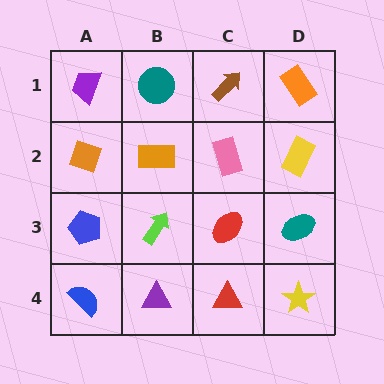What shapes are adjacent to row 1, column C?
A pink rectangle (row 2, column C), a teal circle (row 1, column B), an orange rectangle (row 1, column D).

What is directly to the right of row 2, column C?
A yellow rectangle.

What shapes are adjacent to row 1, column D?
A yellow rectangle (row 2, column D), a brown arrow (row 1, column C).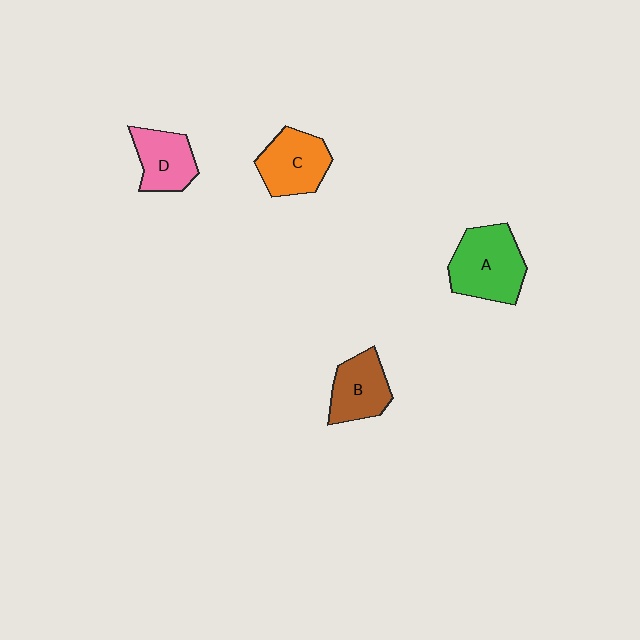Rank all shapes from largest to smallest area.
From largest to smallest: A (green), C (orange), B (brown), D (pink).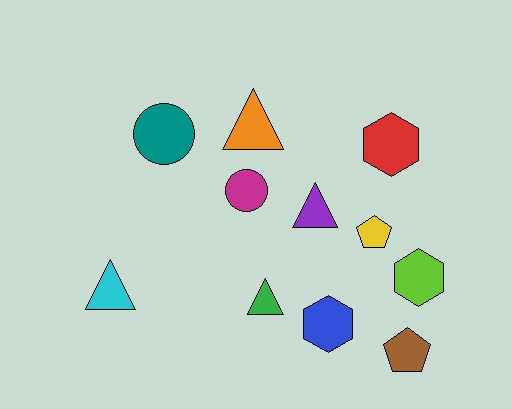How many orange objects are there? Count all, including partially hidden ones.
There is 1 orange object.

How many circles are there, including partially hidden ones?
There are 2 circles.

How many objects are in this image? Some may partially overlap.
There are 11 objects.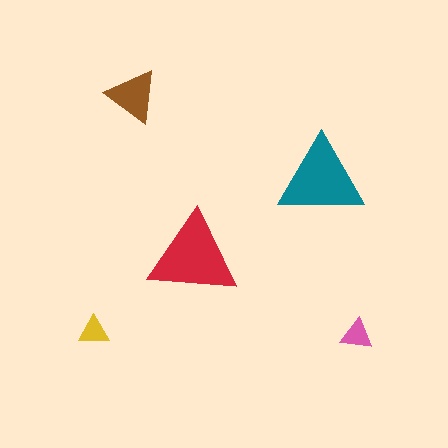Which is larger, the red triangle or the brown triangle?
The red one.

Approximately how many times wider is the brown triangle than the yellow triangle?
About 1.5 times wider.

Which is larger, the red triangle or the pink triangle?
The red one.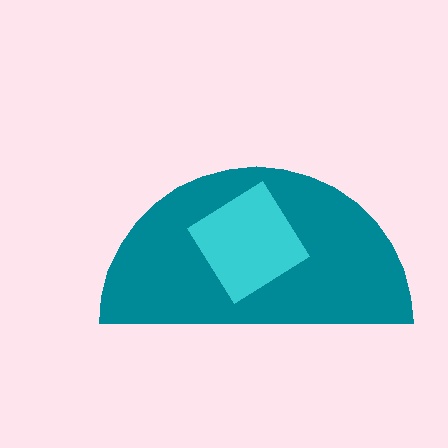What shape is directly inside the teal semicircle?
The cyan diamond.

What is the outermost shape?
The teal semicircle.